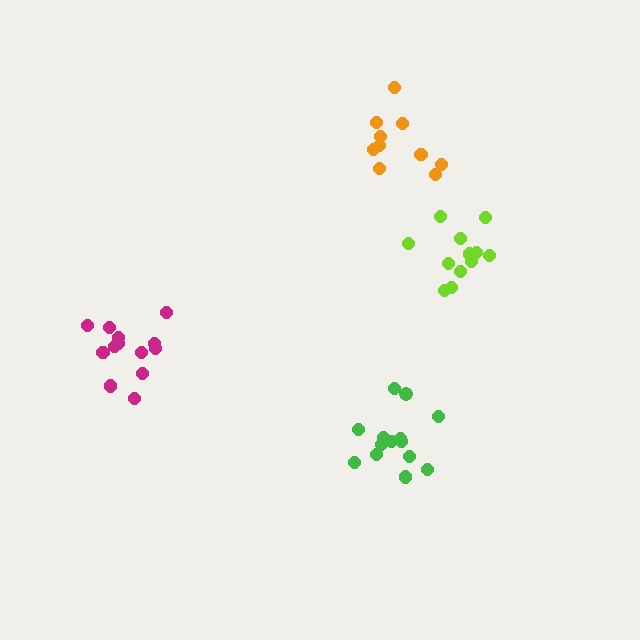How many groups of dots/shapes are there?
There are 4 groups.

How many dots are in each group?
Group 1: 11 dots, Group 2: 13 dots, Group 3: 14 dots, Group 4: 12 dots (50 total).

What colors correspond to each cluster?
The clusters are colored: orange, magenta, green, lime.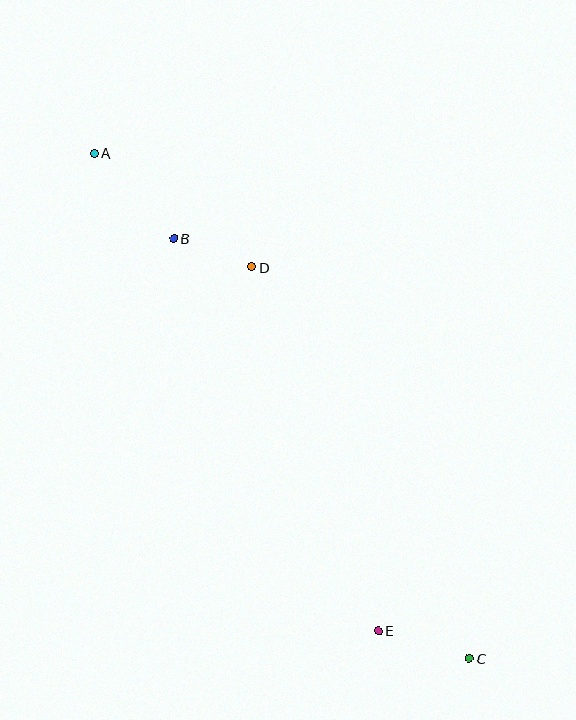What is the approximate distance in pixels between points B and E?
The distance between B and E is approximately 442 pixels.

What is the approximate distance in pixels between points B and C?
The distance between B and C is approximately 513 pixels.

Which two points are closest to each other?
Points B and D are closest to each other.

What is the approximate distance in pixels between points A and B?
The distance between A and B is approximately 116 pixels.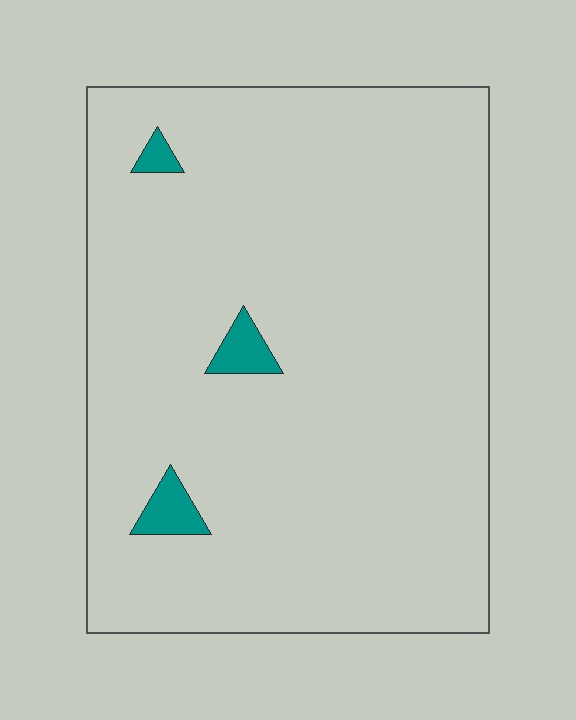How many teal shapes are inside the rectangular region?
3.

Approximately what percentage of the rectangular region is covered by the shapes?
Approximately 5%.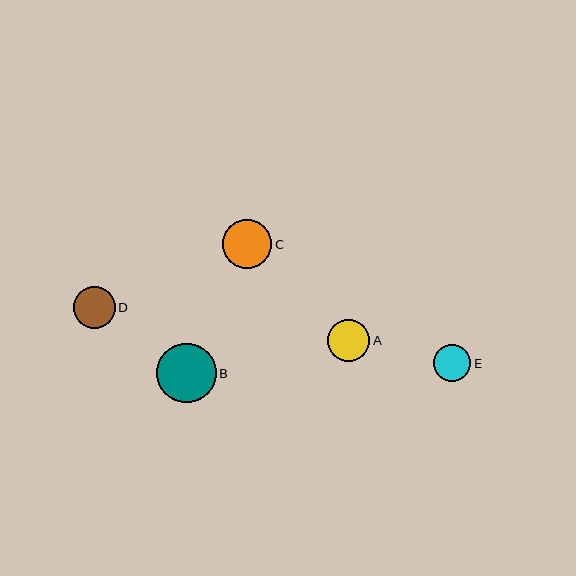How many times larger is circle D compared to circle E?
Circle D is approximately 1.1 times the size of circle E.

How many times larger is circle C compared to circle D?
Circle C is approximately 1.2 times the size of circle D.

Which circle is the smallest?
Circle E is the smallest with a size of approximately 37 pixels.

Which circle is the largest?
Circle B is the largest with a size of approximately 59 pixels.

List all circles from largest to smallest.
From largest to smallest: B, C, A, D, E.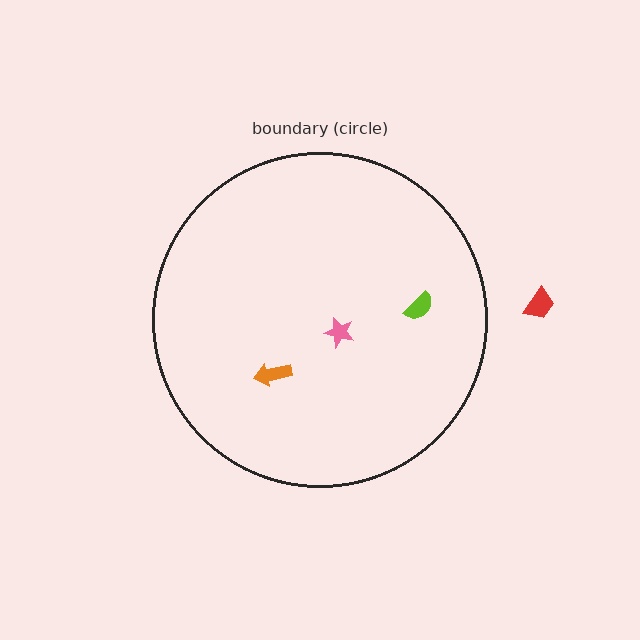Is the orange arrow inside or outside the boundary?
Inside.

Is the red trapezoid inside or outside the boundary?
Outside.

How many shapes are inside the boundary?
3 inside, 1 outside.